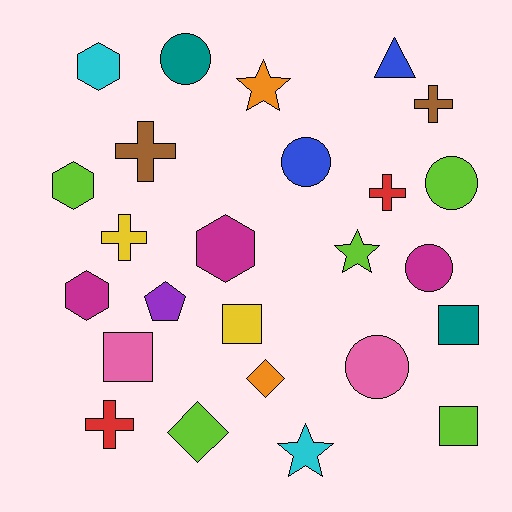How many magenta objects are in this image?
There are 3 magenta objects.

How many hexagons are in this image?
There are 4 hexagons.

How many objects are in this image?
There are 25 objects.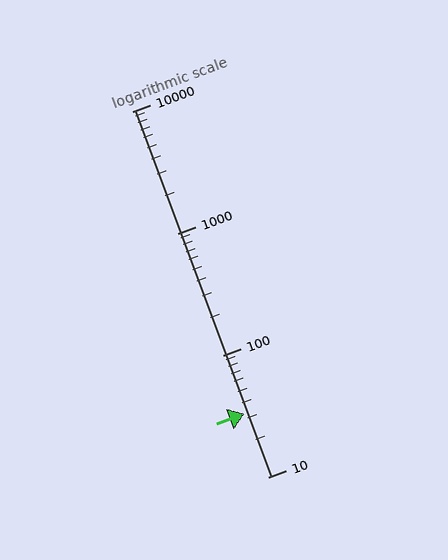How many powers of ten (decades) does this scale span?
The scale spans 3 decades, from 10 to 10000.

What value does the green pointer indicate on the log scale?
The pointer indicates approximately 33.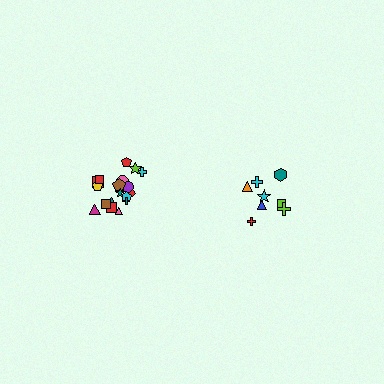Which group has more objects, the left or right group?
The left group.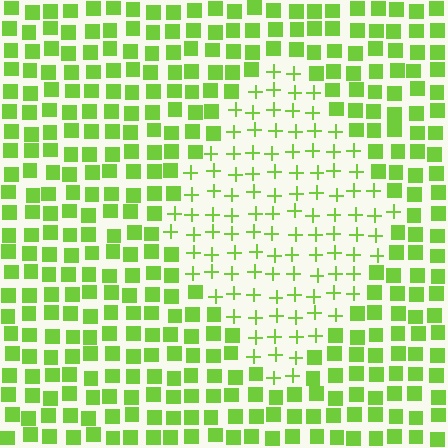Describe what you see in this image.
The image is filled with small lime elements arranged in a uniform grid. A diamond-shaped region contains plus signs, while the surrounding area contains squares. The boundary is defined purely by the change in element shape.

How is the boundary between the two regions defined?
The boundary is defined by a change in element shape: plus signs inside vs. squares outside. All elements share the same color and spacing.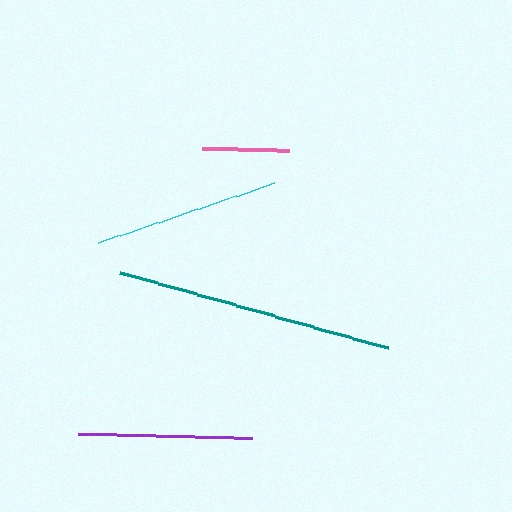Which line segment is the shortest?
The pink line is the shortest at approximately 87 pixels.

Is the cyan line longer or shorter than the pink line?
The cyan line is longer than the pink line.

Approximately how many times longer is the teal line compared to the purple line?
The teal line is approximately 1.6 times the length of the purple line.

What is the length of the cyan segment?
The cyan segment is approximately 185 pixels long.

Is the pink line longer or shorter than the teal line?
The teal line is longer than the pink line.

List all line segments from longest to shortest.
From longest to shortest: teal, cyan, purple, pink.